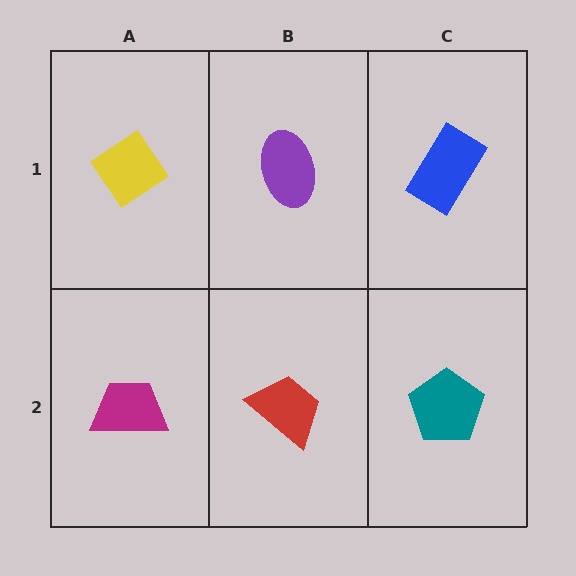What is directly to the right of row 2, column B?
A teal pentagon.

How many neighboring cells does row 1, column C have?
2.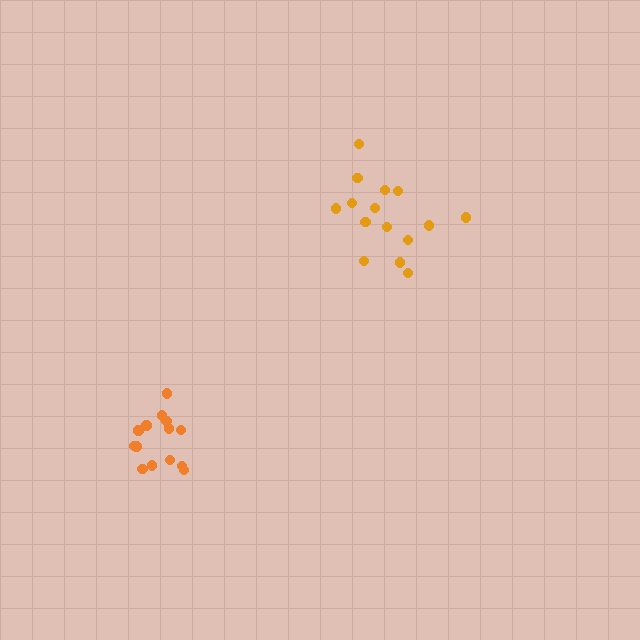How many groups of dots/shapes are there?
There are 2 groups.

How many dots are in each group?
Group 1: 14 dots, Group 2: 15 dots (29 total).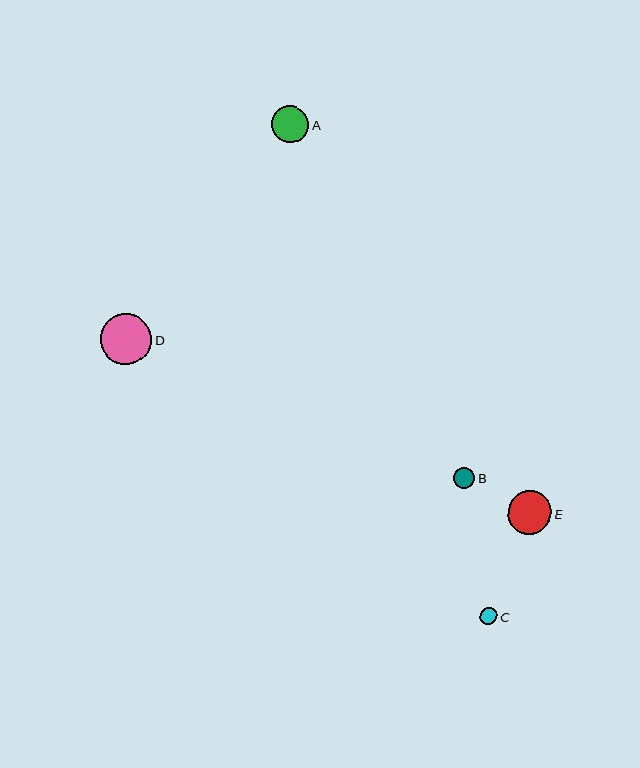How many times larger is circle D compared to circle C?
Circle D is approximately 3.0 times the size of circle C.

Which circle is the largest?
Circle D is the largest with a size of approximately 51 pixels.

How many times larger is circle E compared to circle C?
Circle E is approximately 2.5 times the size of circle C.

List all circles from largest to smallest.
From largest to smallest: D, E, A, B, C.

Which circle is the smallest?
Circle C is the smallest with a size of approximately 17 pixels.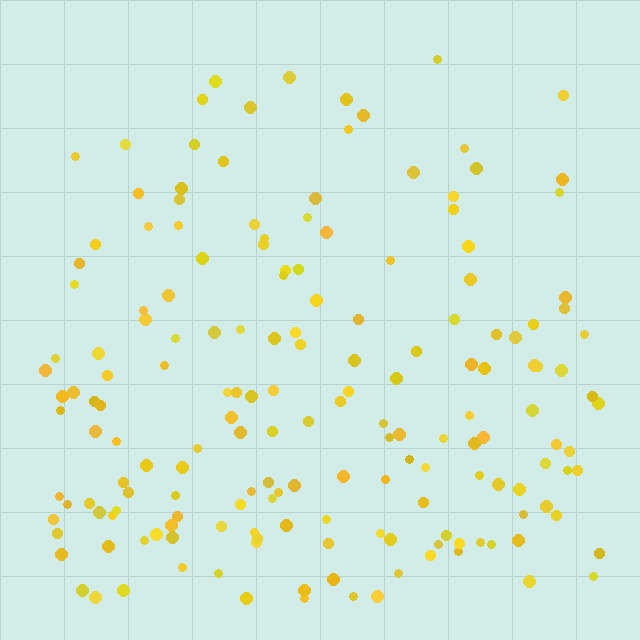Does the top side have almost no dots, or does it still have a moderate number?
Still a moderate number, just noticeably fewer than the bottom.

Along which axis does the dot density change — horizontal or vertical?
Vertical.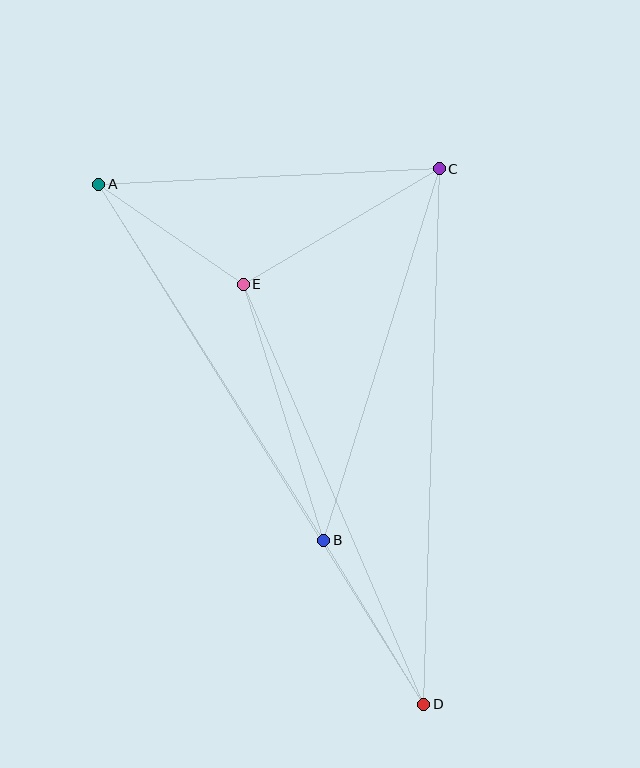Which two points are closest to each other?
Points A and E are closest to each other.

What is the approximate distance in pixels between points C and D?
The distance between C and D is approximately 536 pixels.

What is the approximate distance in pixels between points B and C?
The distance between B and C is approximately 389 pixels.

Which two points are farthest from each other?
Points A and D are farthest from each other.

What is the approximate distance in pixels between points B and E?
The distance between B and E is approximately 268 pixels.